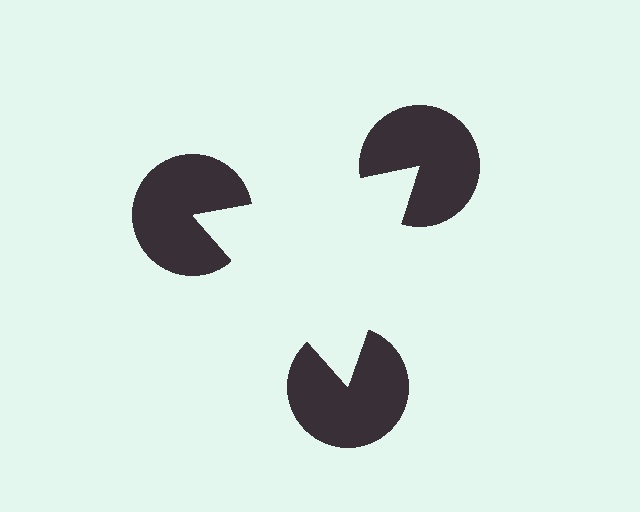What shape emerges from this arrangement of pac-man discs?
An illusory triangle — its edges are inferred from the aligned wedge cuts in the pac-man discs, not physically drawn.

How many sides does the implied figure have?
3 sides.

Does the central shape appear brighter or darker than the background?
It typically appears slightly brighter than the background, even though no actual brightness change is drawn.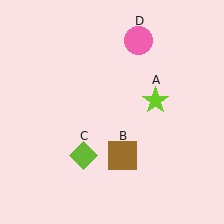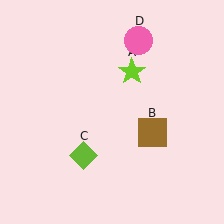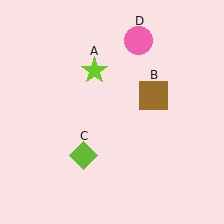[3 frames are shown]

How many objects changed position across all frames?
2 objects changed position: lime star (object A), brown square (object B).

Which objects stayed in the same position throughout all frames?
Lime diamond (object C) and pink circle (object D) remained stationary.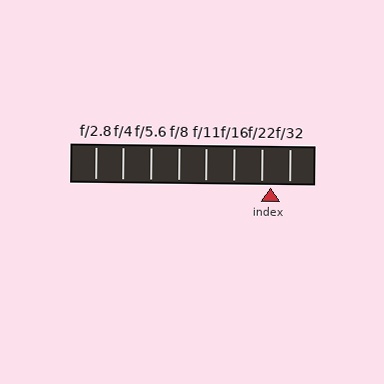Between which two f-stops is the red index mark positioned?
The index mark is between f/22 and f/32.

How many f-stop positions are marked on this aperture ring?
There are 8 f-stop positions marked.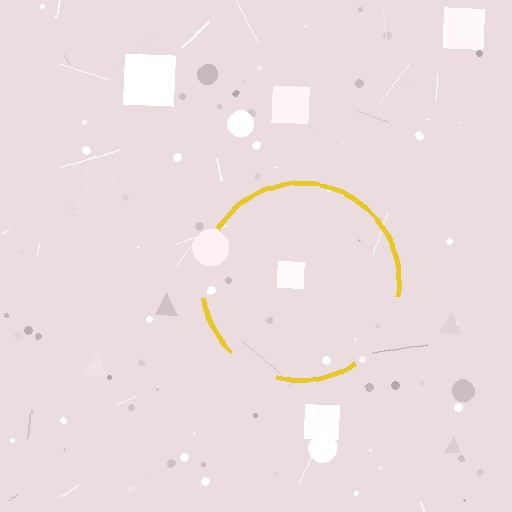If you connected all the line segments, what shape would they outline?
They would outline a circle.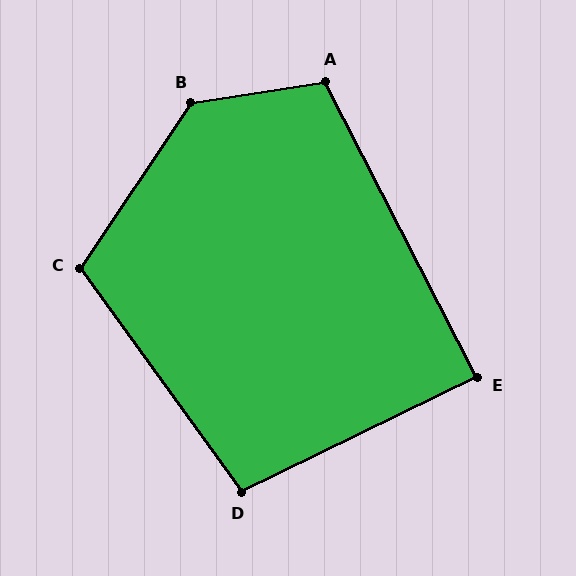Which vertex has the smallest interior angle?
E, at approximately 89 degrees.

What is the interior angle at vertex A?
Approximately 109 degrees (obtuse).